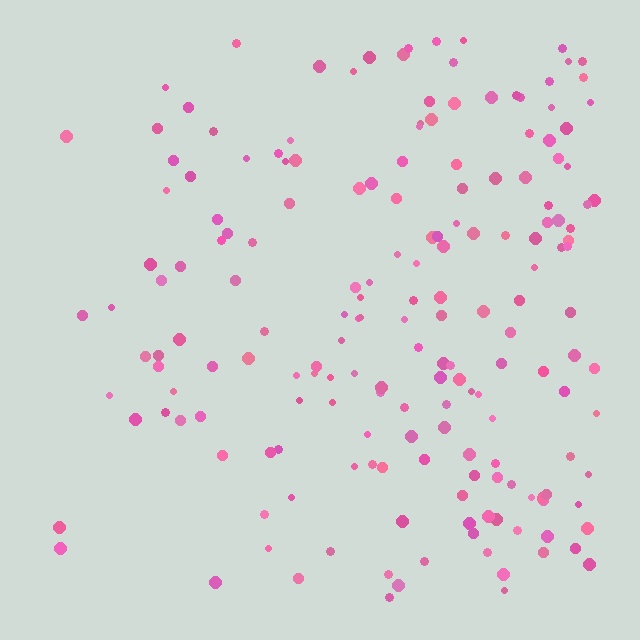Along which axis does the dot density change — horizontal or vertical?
Horizontal.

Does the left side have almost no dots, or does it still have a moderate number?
Still a moderate number, just noticeably fewer than the right.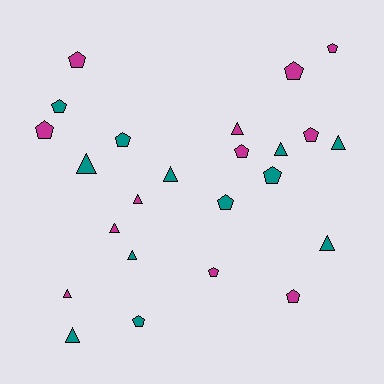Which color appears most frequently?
Magenta, with 12 objects.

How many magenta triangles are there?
There are 4 magenta triangles.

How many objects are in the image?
There are 24 objects.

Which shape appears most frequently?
Pentagon, with 13 objects.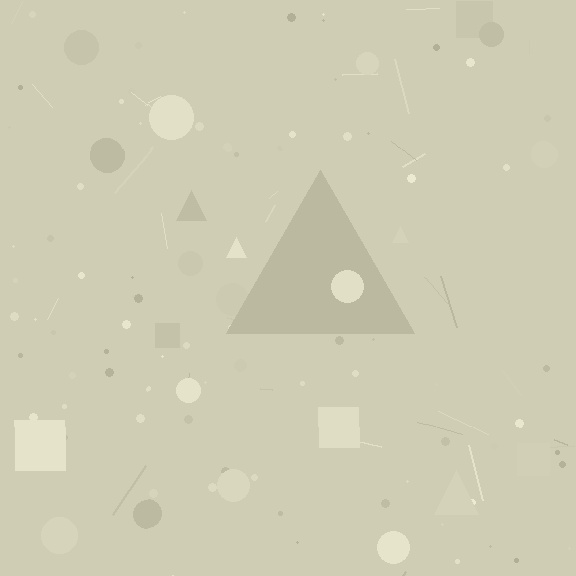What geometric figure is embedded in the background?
A triangle is embedded in the background.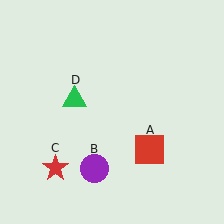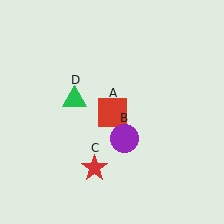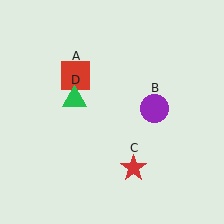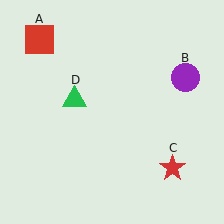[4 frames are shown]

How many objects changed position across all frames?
3 objects changed position: red square (object A), purple circle (object B), red star (object C).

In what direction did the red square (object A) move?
The red square (object A) moved up and to the left.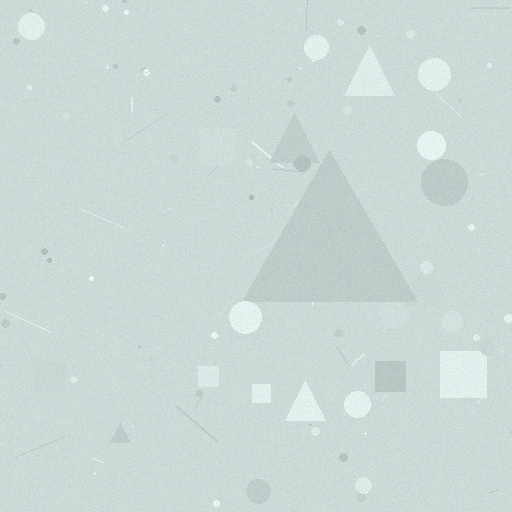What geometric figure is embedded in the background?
A triangle is embedded in the background.